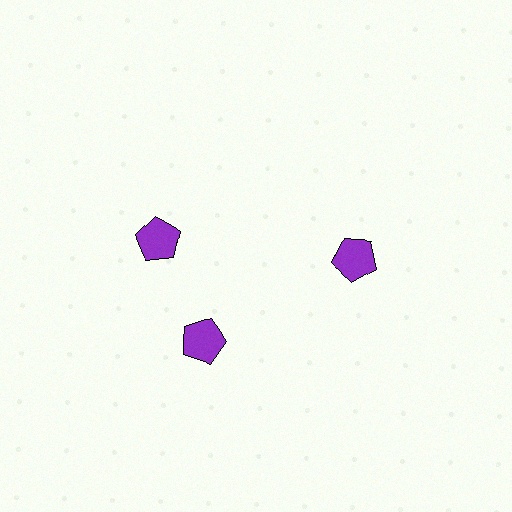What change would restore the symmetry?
The symmetry would be restored by rotating it back into even spacing with its neighbors so that all 3 pentagons sit at equal angles and equal distance from the center.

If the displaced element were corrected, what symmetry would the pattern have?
It would have 3-fold rotational symmetry — the pattern would map onto itself every 120 degrees.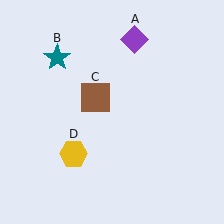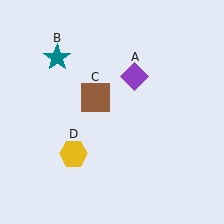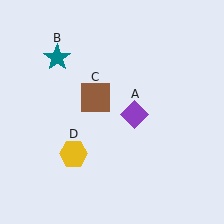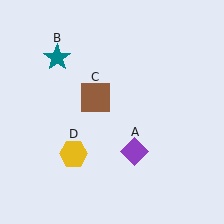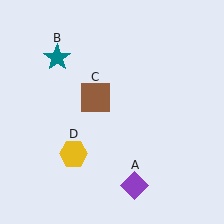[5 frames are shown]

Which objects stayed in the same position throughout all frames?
Teal star (object B) and brown square (object C) and yellow hexagon (object D) remained stationary.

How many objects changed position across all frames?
1 object changed position: purple diamond (object A).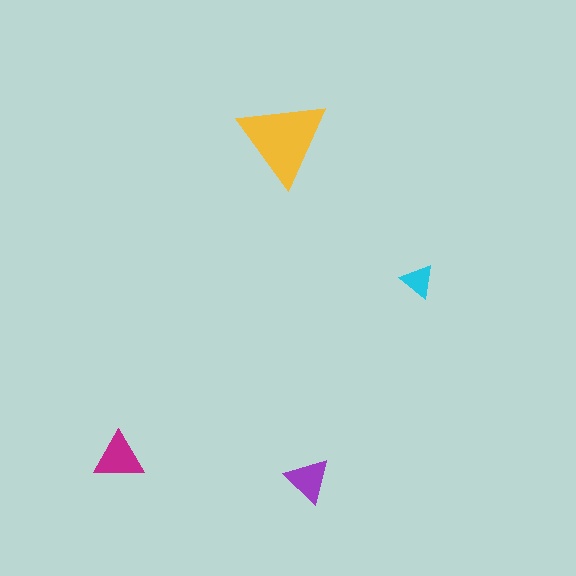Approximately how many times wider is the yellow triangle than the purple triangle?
About 2 times wider.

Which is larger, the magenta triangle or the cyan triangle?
The magenta one.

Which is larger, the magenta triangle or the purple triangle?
The magenta one.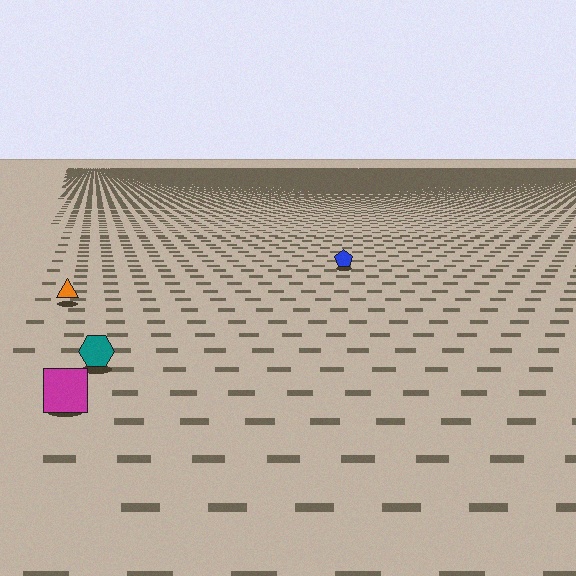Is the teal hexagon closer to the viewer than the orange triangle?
Yes. The teal hexagon is closer — you can tell from the texture gradient: the ground texture is coarser near it.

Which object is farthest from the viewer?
The blue pentagon is farthest from the viewer. It appears smaller and the ground texture around it is denser.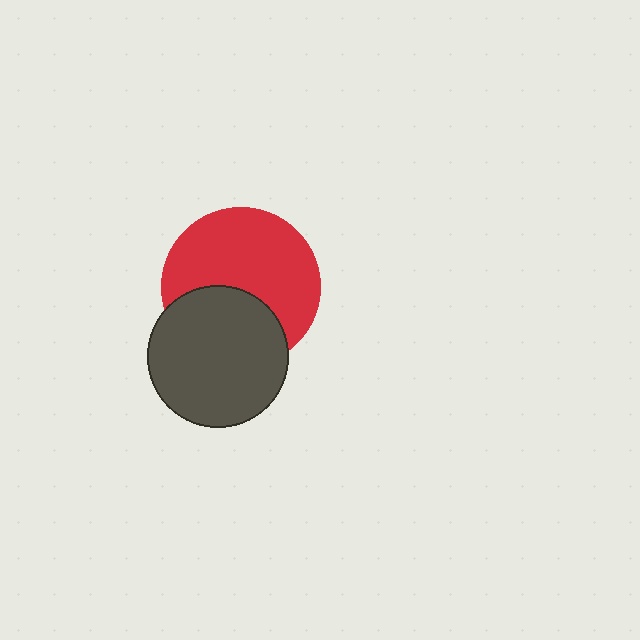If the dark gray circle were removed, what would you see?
You would see the complete red circle.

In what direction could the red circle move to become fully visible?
The red circle could move up. That would shift it out from behind the dark gray circle entirely.